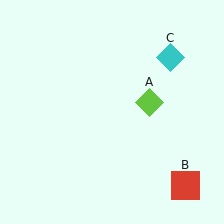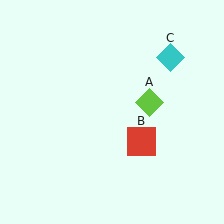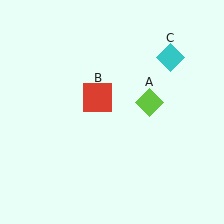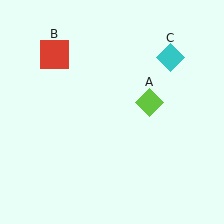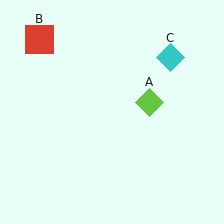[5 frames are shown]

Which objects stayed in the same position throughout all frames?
Lime diamond (object A) and cyan diamond (object C) remained stationary.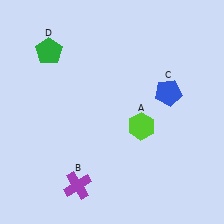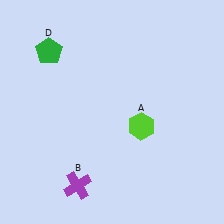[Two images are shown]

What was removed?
The blue pentagon (C) was removed in Image 2.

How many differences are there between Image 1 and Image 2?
There is 1 difference between the two images.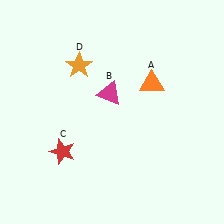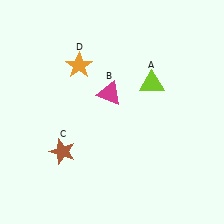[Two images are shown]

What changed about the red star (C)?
In Image 1, C is red. In Image 2, it changed to brown.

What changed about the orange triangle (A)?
In Image 1, A is orange. In Image 2, it changed to lime.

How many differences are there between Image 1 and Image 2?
There are 2 differences between the two images.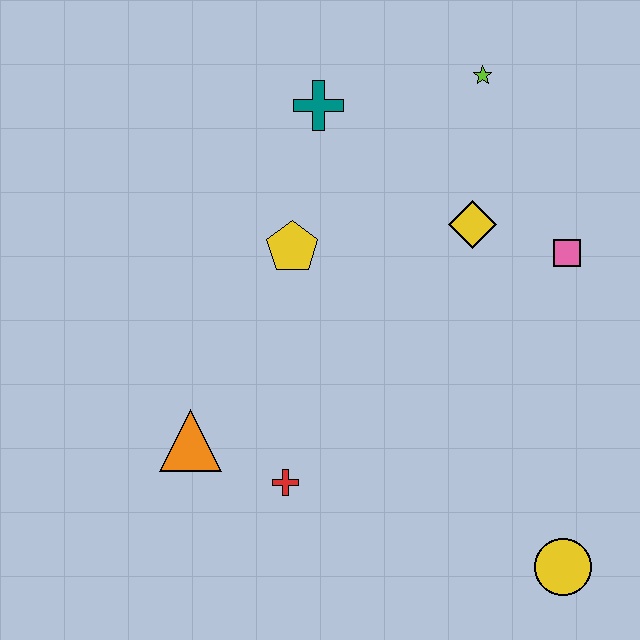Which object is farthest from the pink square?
The orange triangle is farthest from the pink square.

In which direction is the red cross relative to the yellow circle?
The red cross is to the left of the yellow circle.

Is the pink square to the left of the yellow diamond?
No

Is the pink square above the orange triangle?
Yes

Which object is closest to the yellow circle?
The red cross is closest to the yellow circle.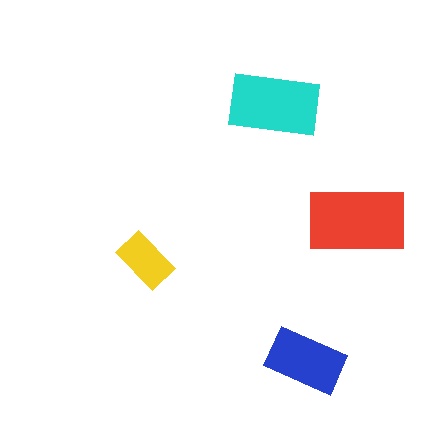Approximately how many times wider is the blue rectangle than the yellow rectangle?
About 1.5 times wider.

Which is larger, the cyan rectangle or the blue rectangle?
The cyan one.